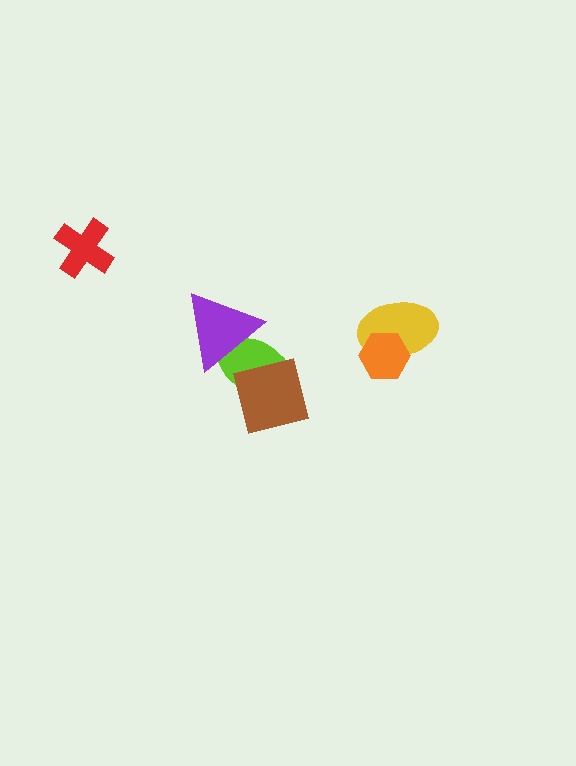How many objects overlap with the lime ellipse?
2 objects overlap with the lime ellipse.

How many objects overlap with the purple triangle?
1 object overlaps with the purple triangle.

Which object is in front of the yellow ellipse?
The orange hexagon is in front of the yellow ellipse.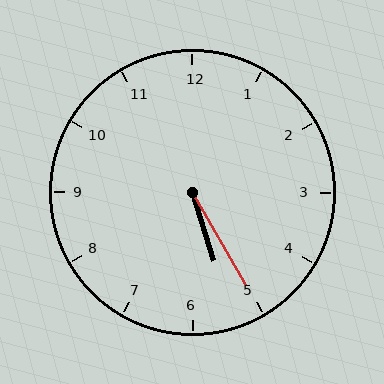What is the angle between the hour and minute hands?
Approximately 12 degrees.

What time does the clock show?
5:25.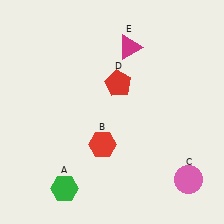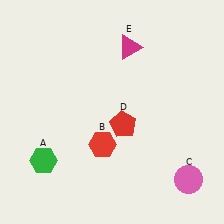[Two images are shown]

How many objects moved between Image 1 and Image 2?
2 objects moved between the two images.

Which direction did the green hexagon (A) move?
The green hexagon (A) moved up.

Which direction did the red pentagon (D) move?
The red pentagon (D) moved down.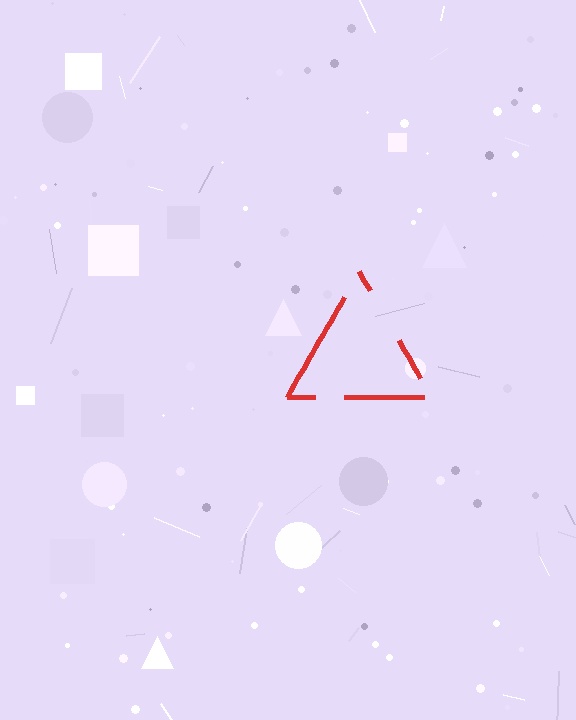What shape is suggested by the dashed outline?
The dashed outline suggests a triangle.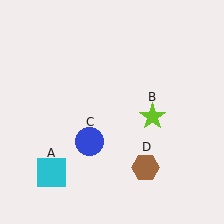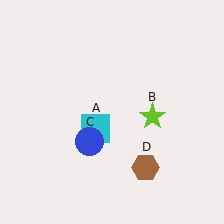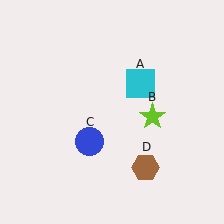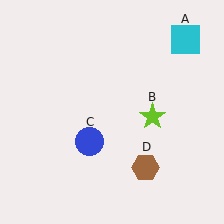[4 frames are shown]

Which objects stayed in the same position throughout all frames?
Lime star (object B) and blue circle (object C) and brown hexagon (object D) remained stationary.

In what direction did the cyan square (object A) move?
The cyan square (object A) moved up and to the right.